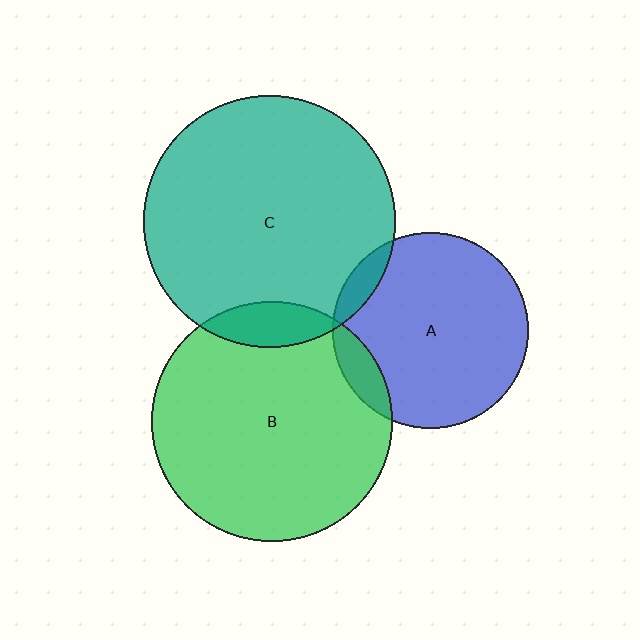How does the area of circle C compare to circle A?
Approximately 1.7 times.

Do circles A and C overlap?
Yes.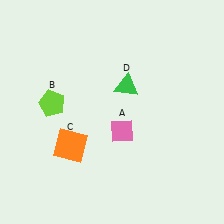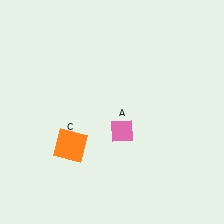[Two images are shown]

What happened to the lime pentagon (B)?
The lime pentagon (B) was removed in Image 2. It was in the top-left area of Image 1.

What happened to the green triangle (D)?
The green triangle (D) was removed in Image 2. It was in the top-right area of Image 1.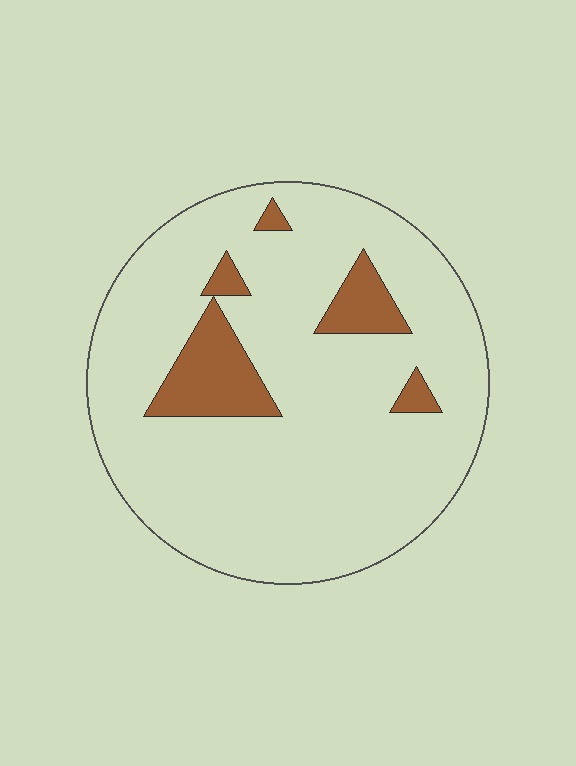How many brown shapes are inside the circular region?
5.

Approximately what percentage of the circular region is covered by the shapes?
Approximately 15%.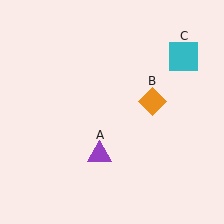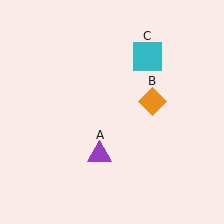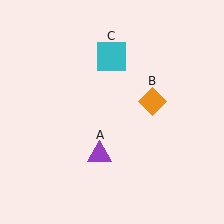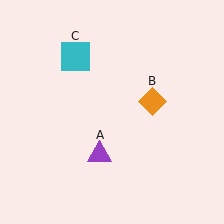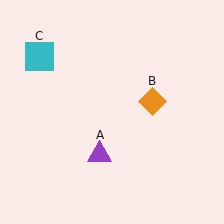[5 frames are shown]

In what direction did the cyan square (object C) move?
The cyan square (object C) moved left.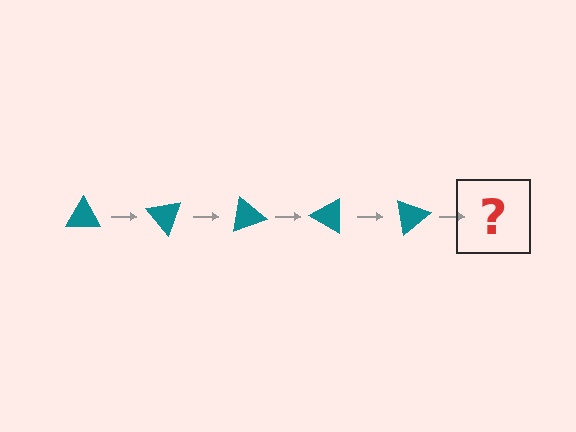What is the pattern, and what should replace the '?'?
The pattern is that the triangle rotates 50 degrees each step. The '?' should be a teal triangle rotated 250 degrees.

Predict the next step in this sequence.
The next step is a teal triangle rotated 250 degrees.